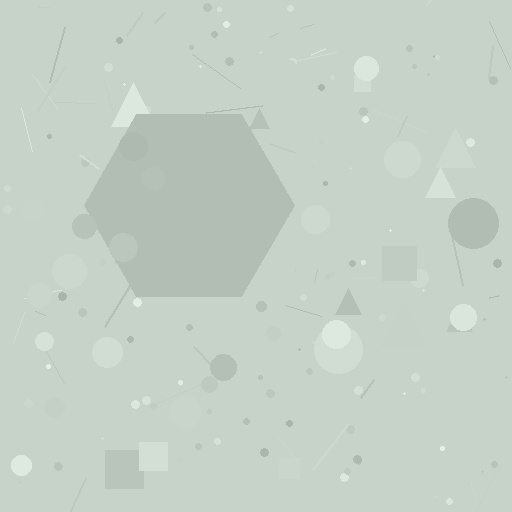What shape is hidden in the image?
A hexagon is hidden in the image.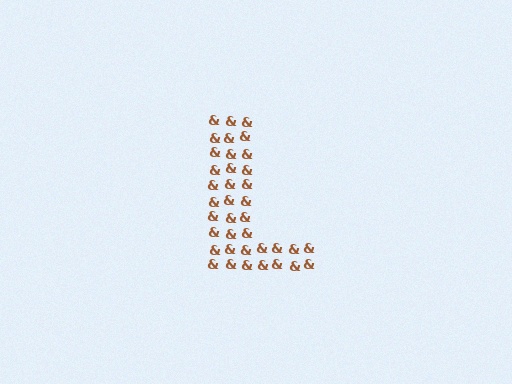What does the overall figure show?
The overall figure shows the letter L.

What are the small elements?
The small elements are ampersands.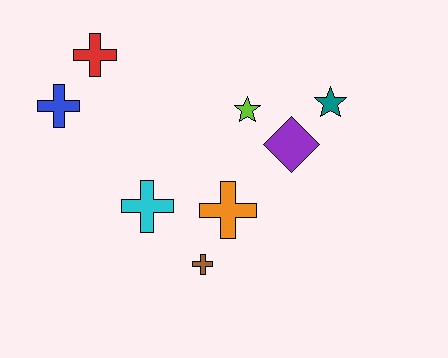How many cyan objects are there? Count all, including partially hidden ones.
There is 1 cyan object.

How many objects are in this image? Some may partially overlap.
There are 8 objects.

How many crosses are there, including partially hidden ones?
There are 5 crosses.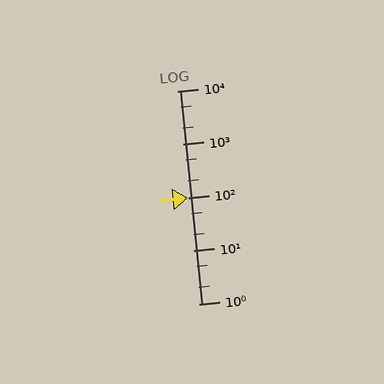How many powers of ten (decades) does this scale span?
The scale spans 4 decades, from 1 to 10000.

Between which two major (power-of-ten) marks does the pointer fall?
The pointer is between 10 and 100.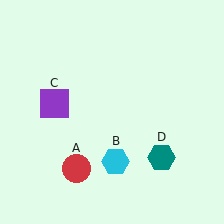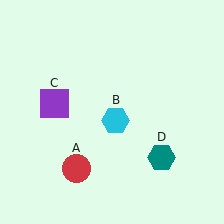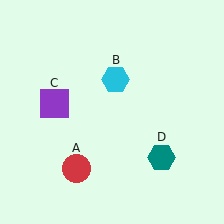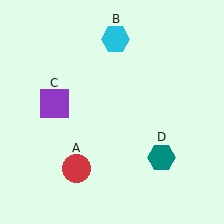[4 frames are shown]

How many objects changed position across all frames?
1 object changed position: cyan hexagon (object B).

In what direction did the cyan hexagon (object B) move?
The cyan hexagon (object B) moved up.